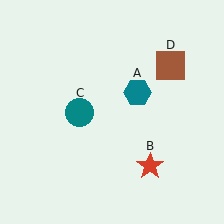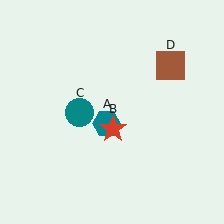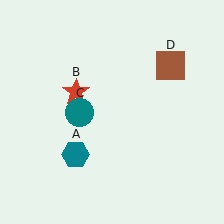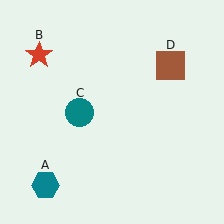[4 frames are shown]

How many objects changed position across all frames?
2 objects changed position: teal hexagon (object A), red star (object B).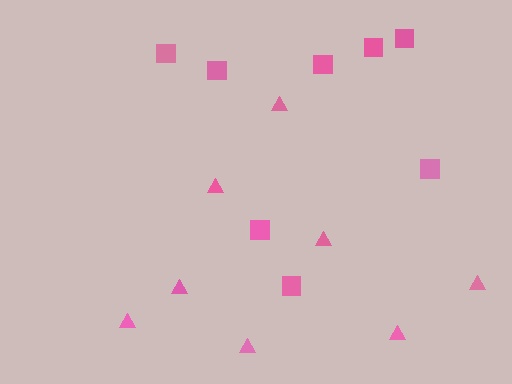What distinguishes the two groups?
There are 2 groups: one group of squares (8) and one group of triangles (8).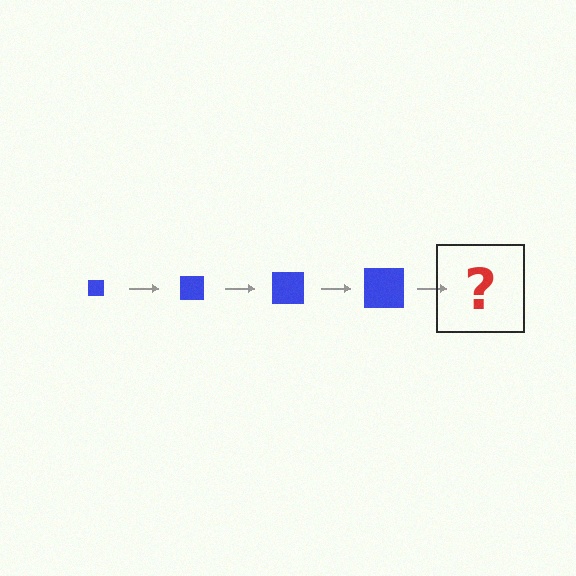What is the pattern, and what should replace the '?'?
The pattern is that the square gets progressively larger each step. The '?' should be a blue square, larger than the previous one.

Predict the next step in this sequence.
The next step is a blue square, larger than the previous one.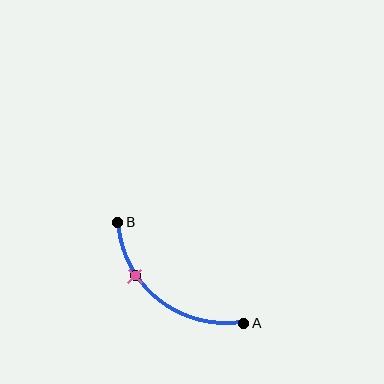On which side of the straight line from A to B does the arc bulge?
The arc bulges below and to the left of the straight line connecting A and B.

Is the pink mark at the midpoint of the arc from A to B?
No. The pink mark lies on the arc but is closer to endpoint B. The arc midpoint would be at the point on the curve equidistant along the arc from both A and B.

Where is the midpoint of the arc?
The arc midpoint is the point on the curve farthest from the straight line joining A and B. It sits below and to the left of that line.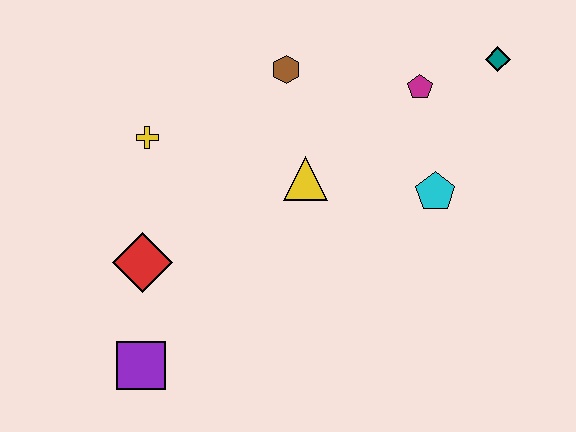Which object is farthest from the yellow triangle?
The purple square is farthest from the yellow triangle.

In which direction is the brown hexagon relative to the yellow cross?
The brown hexagon is to the right of the yellow cross.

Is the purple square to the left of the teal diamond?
Yes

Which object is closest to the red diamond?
The purple square is closest to the red diamond.